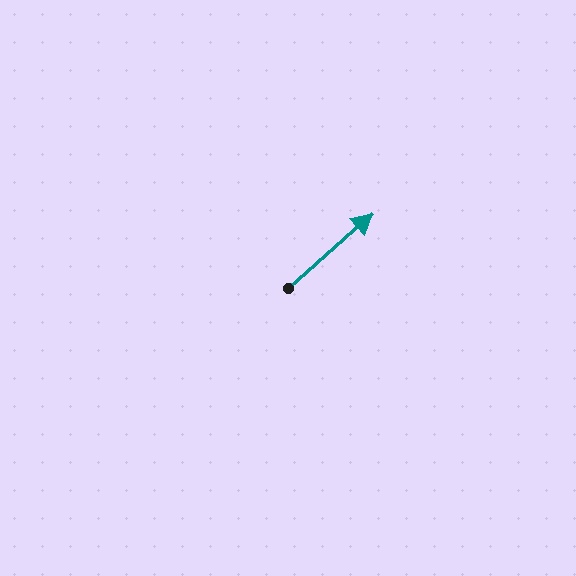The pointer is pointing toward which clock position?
Roughly 2 o'clock.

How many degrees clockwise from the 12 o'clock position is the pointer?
Approximately 48 degrees.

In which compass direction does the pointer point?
Northeast.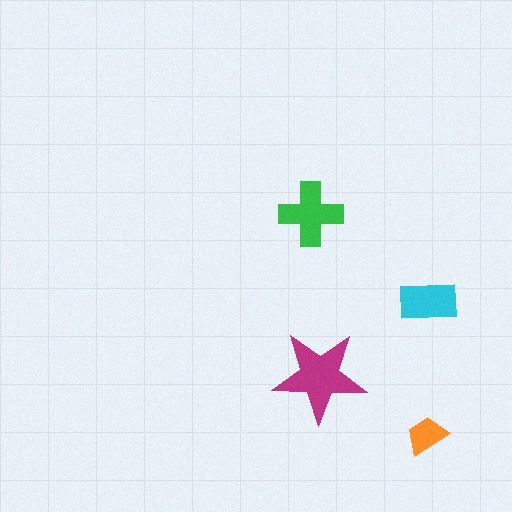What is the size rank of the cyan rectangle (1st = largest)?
3rd.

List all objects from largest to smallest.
The magenta star, the green cross, the cyan rectangle, the orange trapezoid.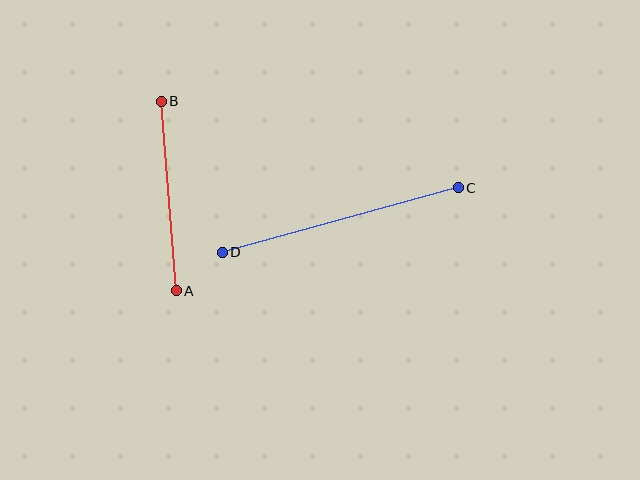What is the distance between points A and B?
The distance is approximately 190 pixels.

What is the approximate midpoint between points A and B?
The midpoint is at approximately (169, 196) pixels.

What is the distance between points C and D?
The distance is approximately 245 pixels.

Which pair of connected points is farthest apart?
Points C and D are farthest apart.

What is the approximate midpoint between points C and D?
The midpoint is at approximately (340, 220) pixels.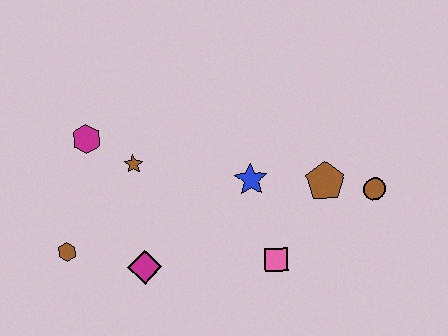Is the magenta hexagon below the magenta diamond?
No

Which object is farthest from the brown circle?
The brown hexagon is farthest from the brown circle.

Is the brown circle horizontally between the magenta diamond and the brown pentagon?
No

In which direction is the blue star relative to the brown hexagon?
The blue star is to the right of the brown hexagon.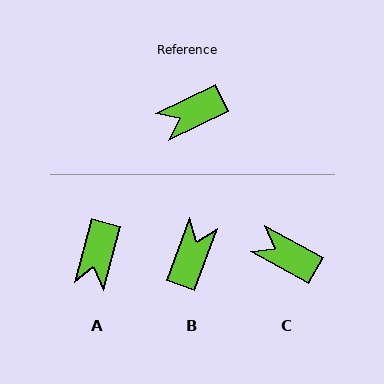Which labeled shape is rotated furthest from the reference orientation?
B, about 135 degrees away.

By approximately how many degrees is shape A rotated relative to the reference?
Approximately 50 degrees counter-clockwise.